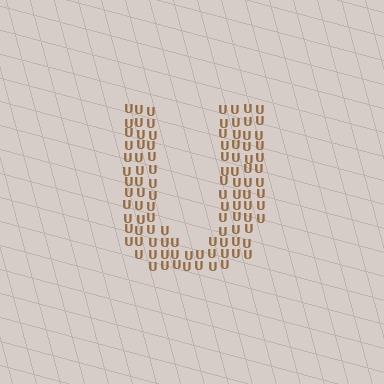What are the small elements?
The small elements are letter U's.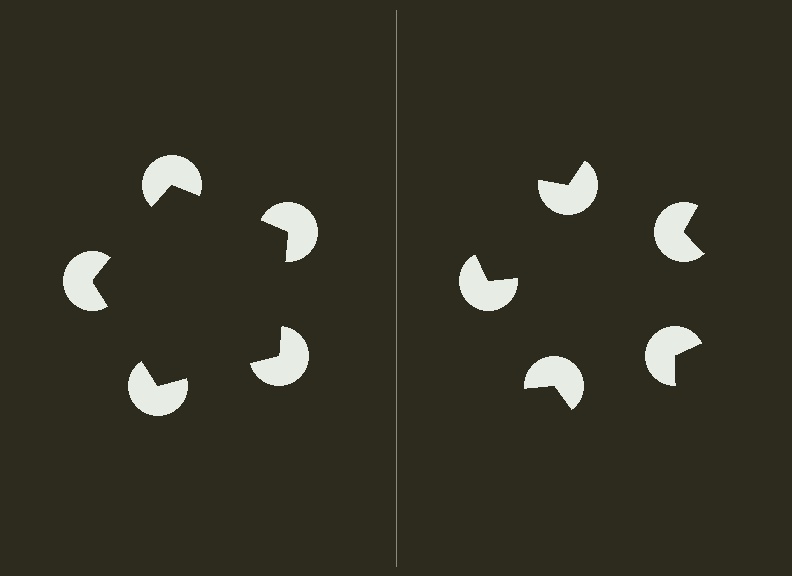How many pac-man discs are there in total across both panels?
10 — 5 on each side.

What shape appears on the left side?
An illusory pentagon.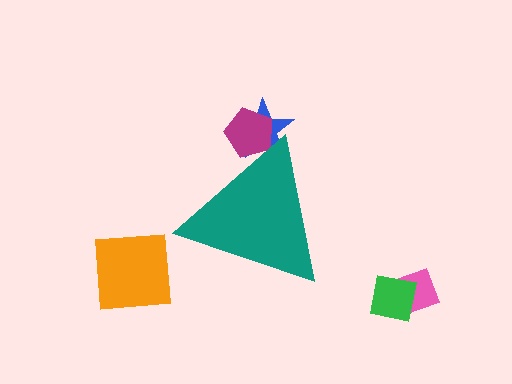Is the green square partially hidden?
No, the green square is fully visible.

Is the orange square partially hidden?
No, the orange square is fully visible.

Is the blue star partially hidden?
Yes, the blue star is partially hidden behind the teal triangle.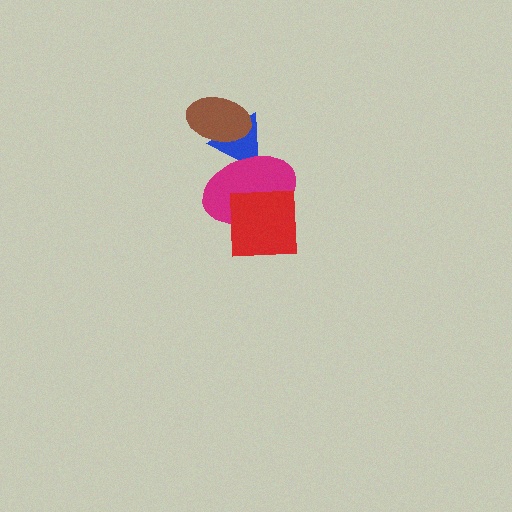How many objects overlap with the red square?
1 object overlaps with the red square.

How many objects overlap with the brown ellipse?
1 object overlaps with the brown ellipse.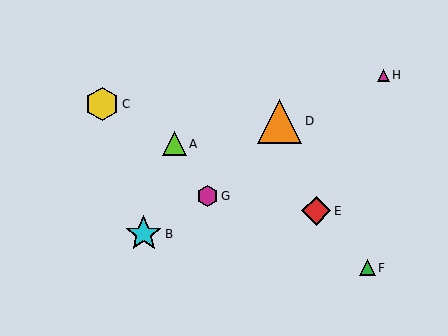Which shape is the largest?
The orange triangle (labeled D) is the largest.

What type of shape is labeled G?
Shape G is a magenta hexagon.